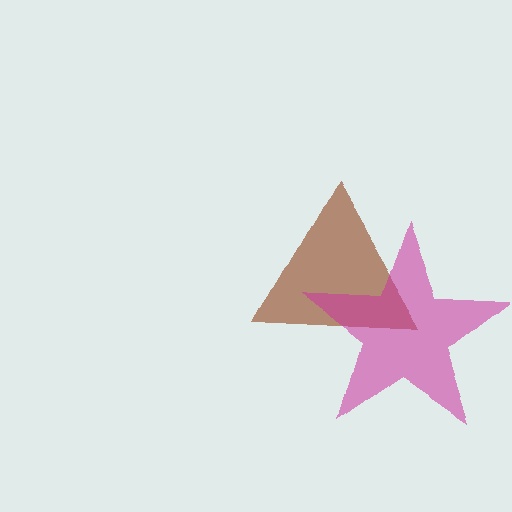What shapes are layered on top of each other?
The layered shapes are: a brown triangle, a magenta star.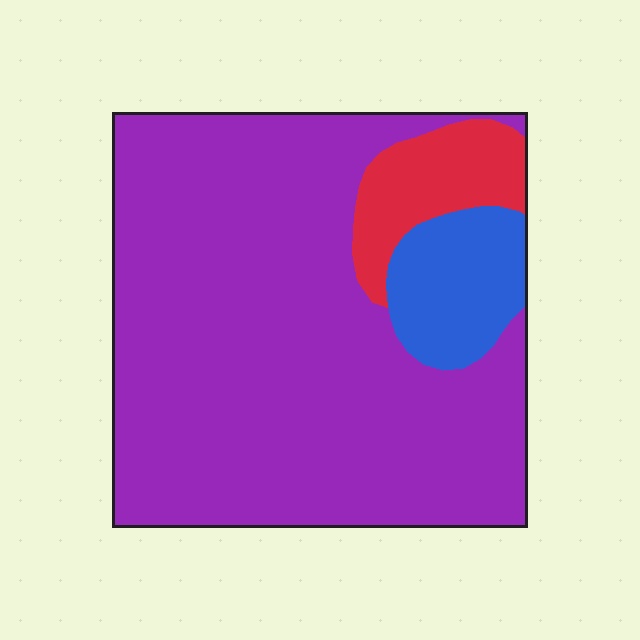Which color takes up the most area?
Purple, at roughly 80%.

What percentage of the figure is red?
Red covers 10% of the figure.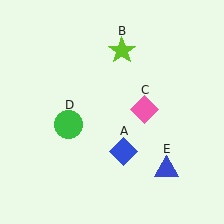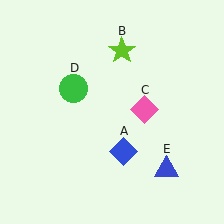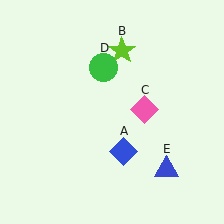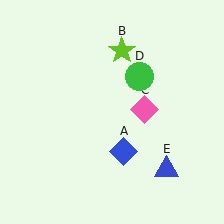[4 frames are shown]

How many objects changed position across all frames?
1 object changed position: green circle (object D).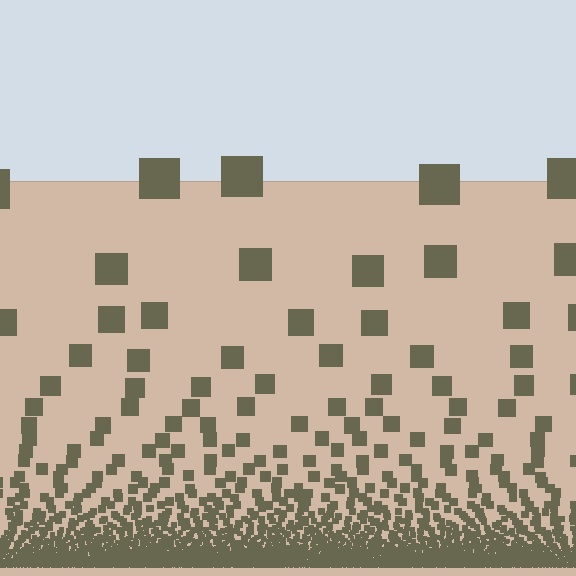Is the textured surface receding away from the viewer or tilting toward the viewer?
The surface appears to tilt toward the viewer. Texture elements get larger and sparser toward the top.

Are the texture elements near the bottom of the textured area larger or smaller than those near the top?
Smaller. The gradient is inverted — elements near the bottom are smaller and denser.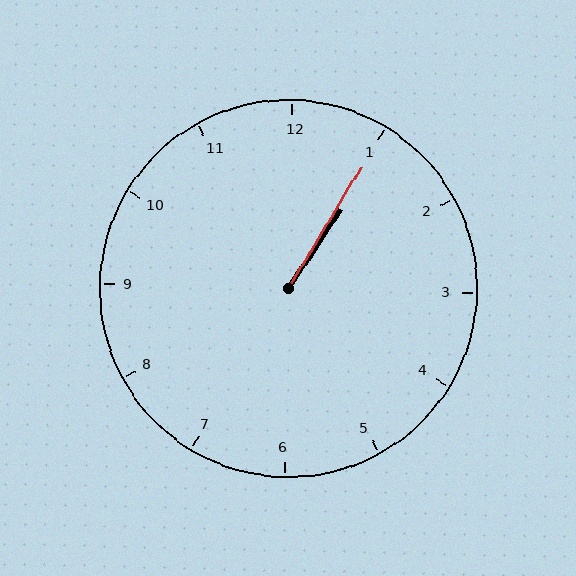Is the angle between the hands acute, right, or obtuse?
It is acute.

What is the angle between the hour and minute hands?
Approximately 2 degrees.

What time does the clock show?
1:05.